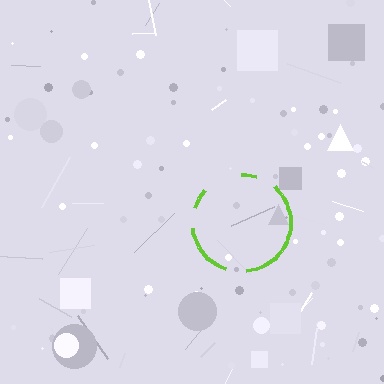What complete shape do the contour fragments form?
The contour fragments form a circle.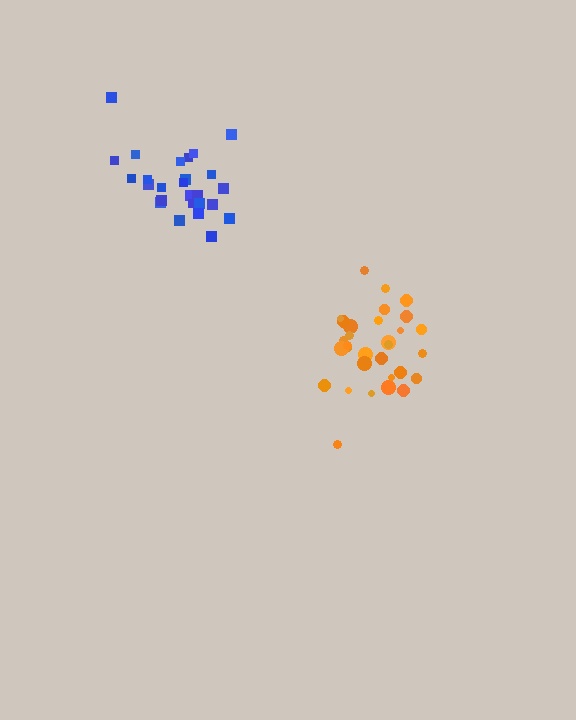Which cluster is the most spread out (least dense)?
Blue.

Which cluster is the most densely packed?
Orange.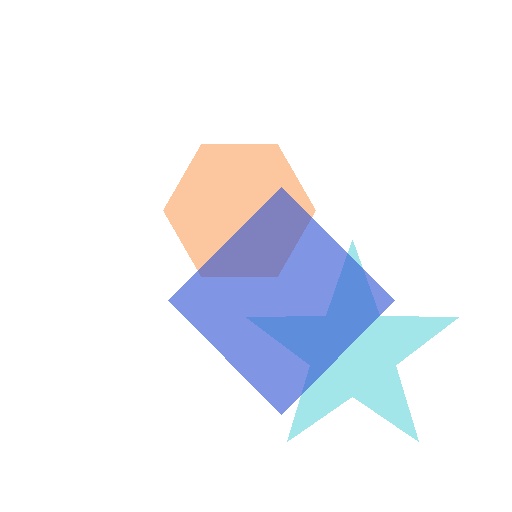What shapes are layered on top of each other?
The layered shapes are: a cyan star, an orange hexagon, a blue diamond.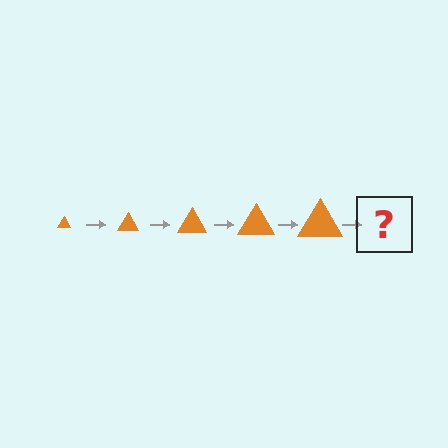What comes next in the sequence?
The next element should be an orange triangle, larger than the previous one.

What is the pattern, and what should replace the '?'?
The pattern is that the triangle gets progressively larger each step. The '?' should be an orange triangle, larger than the previous one.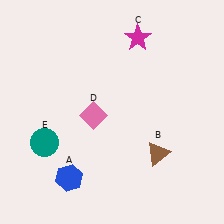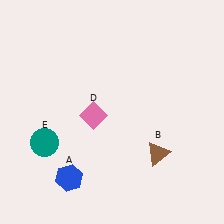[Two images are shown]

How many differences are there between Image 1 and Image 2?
There is 1 difference between the two images.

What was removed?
The magenta star (C) was removed in Image 2.